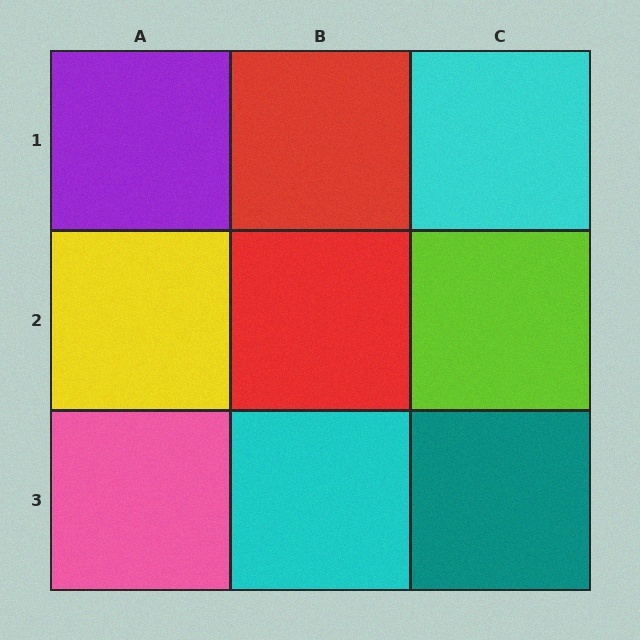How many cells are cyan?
2 cells are cyan.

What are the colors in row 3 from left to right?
Pink, cyan, teal.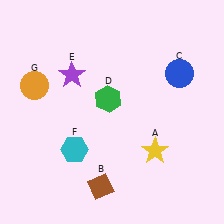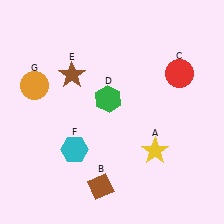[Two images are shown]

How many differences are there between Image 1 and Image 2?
There are 2 differences between the two images.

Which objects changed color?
C changed from blue to red. E changed from purple to brown.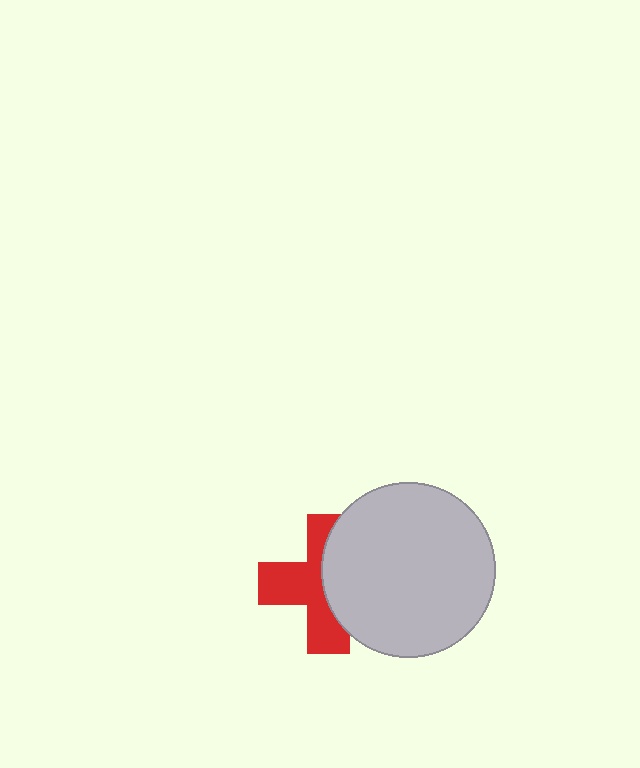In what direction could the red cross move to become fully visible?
The red cross could move left. That would shift it out from behind the light gray circle entirely.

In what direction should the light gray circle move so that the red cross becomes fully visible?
The light gray circle should move right. That is the shortest direction to clear the overlap and leave the red cross fully visible.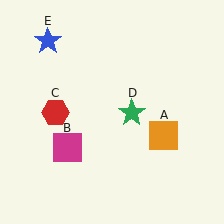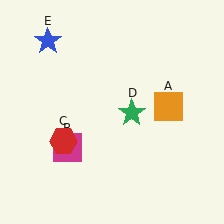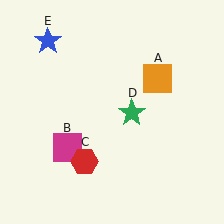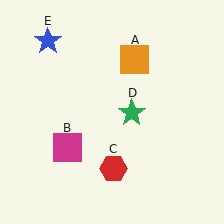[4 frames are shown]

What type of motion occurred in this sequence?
The orange square (object A), red hexagon (object C) rotated counterclockwise around the center of the scene.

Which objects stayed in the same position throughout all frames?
Magenta square (object B) and green star (object D) and blue star (object E) remained stationary.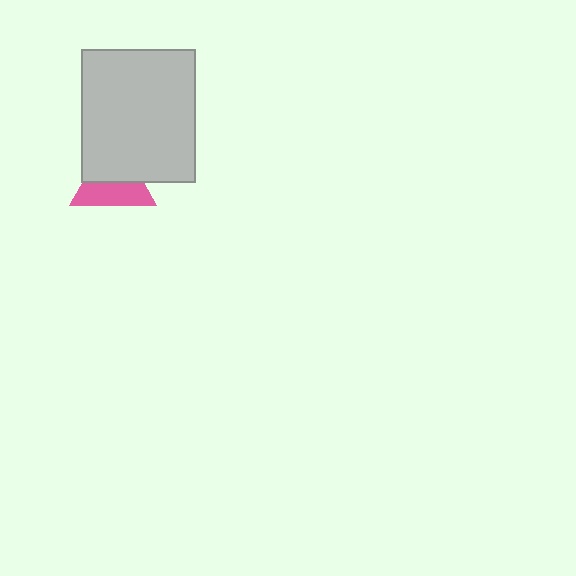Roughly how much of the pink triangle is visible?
About half of it is visible (roughly 49%).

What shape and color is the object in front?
The object in front is a light gray rectangle.